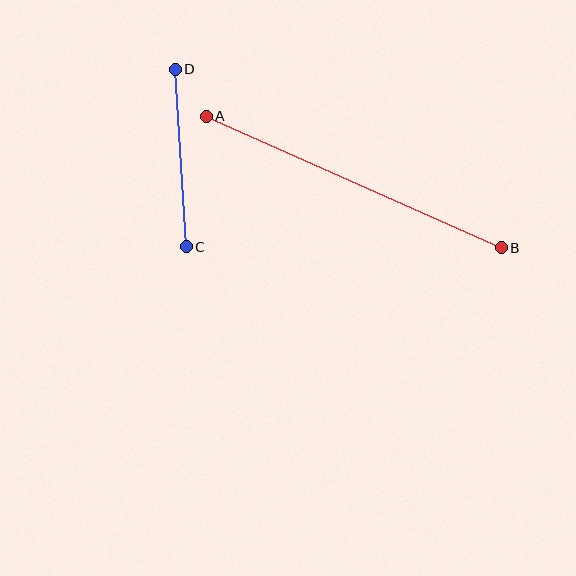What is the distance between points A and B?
The distance is approximately 323 pixels.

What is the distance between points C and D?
The distance is approximately 178 pixels.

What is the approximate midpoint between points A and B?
The midpoint is at approximately (354, 182) pixels.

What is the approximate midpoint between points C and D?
The midpoint is at approximately (181, 158) pixels.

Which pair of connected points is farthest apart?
Points A and B are farthest apart.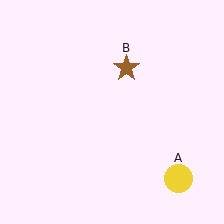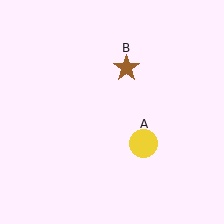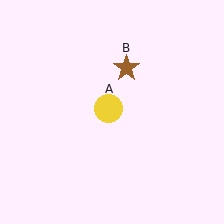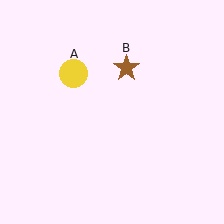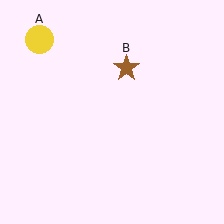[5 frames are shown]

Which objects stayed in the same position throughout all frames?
Brown star (object B) remained stationary.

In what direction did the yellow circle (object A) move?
The yellow circle (object A) moved up and to the left.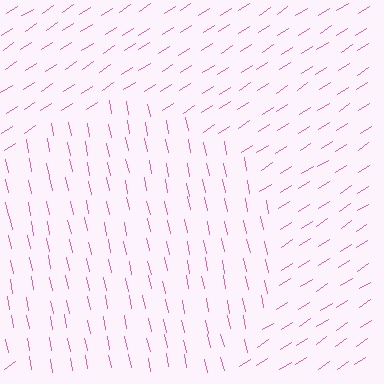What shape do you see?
I see a circle.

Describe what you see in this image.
The image is filled with small pink line segments. A circle region in the image has lines oriented differently from the surrounding lines, creating a visible texture boundary.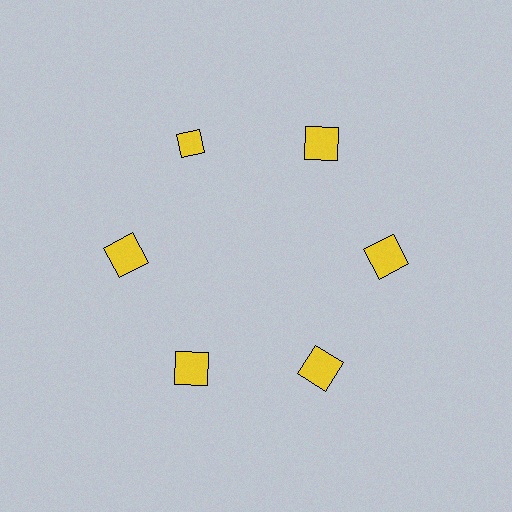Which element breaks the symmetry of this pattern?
The yellow diamond at roughly the 11 o'clock position breaks the symmetry. All other shapes are yellow squares.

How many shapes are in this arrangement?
There are 6 shapes arranged in a ring pattern.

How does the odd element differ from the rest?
It has a different shape: diamond instead of square.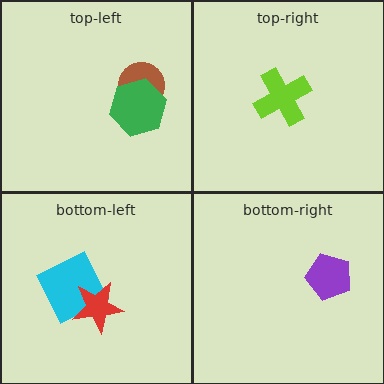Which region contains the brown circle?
The top-left region.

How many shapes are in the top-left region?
2.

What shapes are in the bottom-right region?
The purple pentagon.